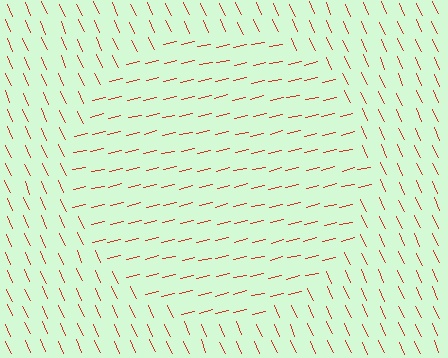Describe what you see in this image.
The image is filled with small red line segments. A circle region in the image has lines oriented differently from the surrounding lines, creating a visible texture boundary.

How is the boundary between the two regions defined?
The boundary is defined purely by a change in line orientation (approximately 79 degrees difference). All lines are the same color and thickness.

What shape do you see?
I see a circle.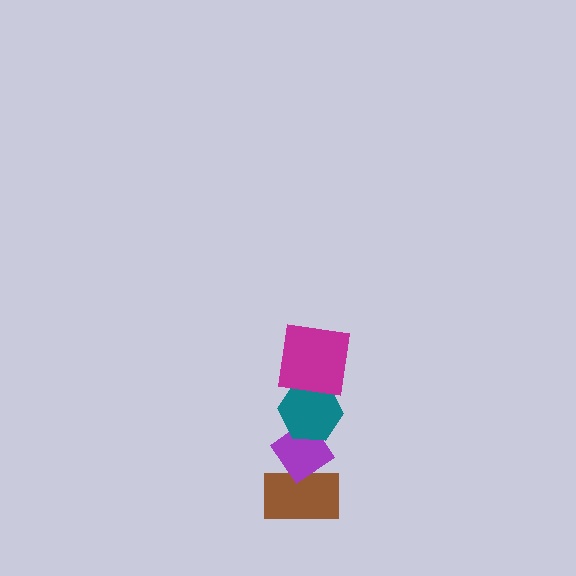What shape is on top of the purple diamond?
The teal hexagon is on top of the purple diamond.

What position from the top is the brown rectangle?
The brown rectangle is 4th from the top.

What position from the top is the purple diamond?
The purple diamond is 3rd from the top.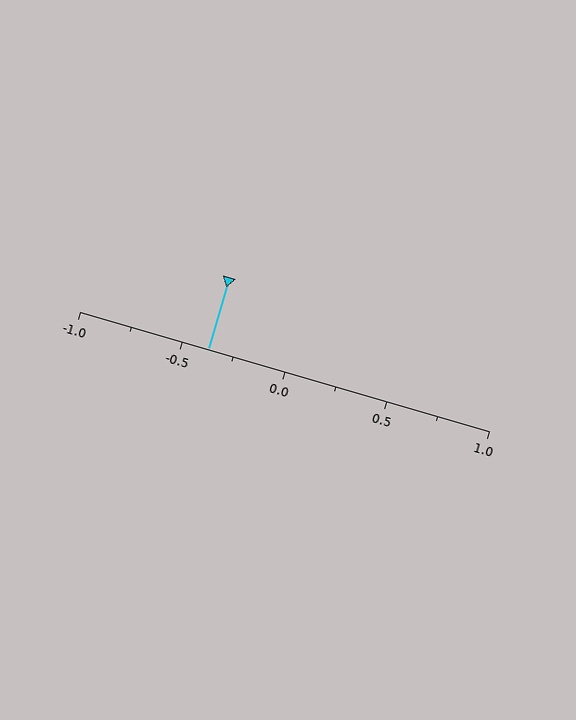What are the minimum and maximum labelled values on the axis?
The axis runs from -1.0 to 1.0.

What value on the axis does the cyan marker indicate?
The marker indicates approximately -0.38.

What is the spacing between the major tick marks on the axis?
The major ticks are spaced 0.5 apart.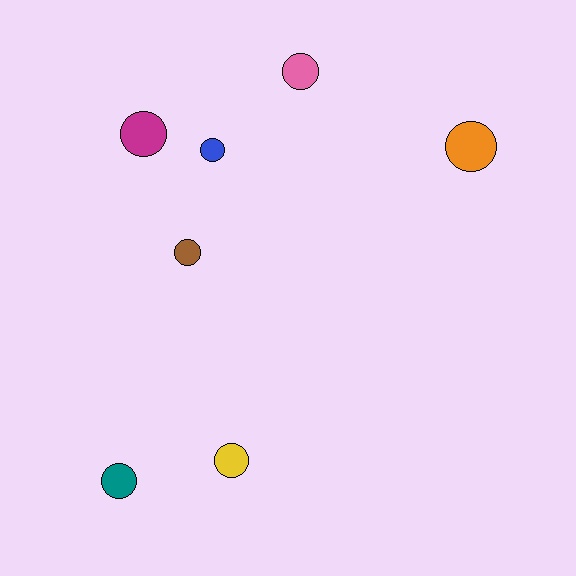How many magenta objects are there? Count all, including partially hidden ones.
There is 1 magenta object.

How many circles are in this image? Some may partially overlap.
There are 7 circles.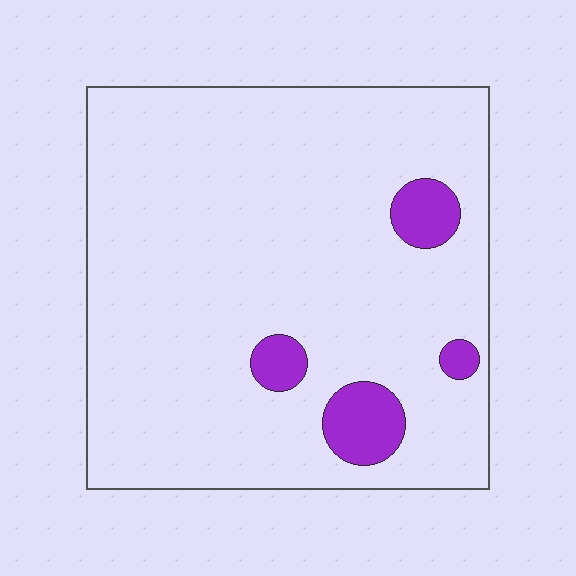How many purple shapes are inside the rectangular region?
4.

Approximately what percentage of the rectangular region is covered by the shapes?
Approximately 10%.